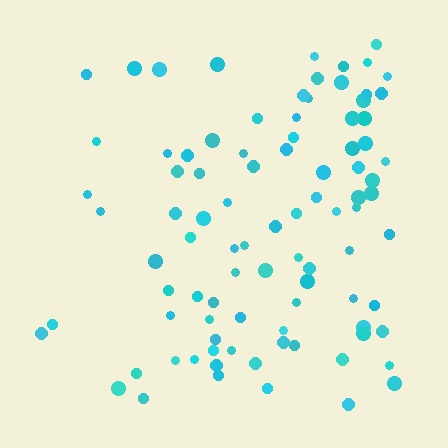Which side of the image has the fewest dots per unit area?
The left.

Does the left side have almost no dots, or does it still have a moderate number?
Still a moderate number, just noticeably fewer than the right.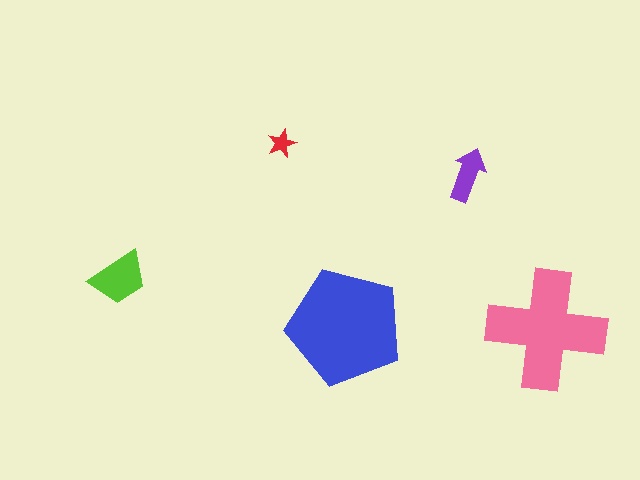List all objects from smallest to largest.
The red star, the purple arrow, the lime trapezoid, the pink cross, the blue pentagon.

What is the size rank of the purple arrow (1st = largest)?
4th.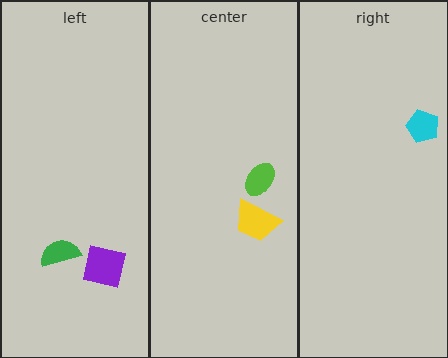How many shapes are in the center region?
2.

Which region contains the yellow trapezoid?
The center region.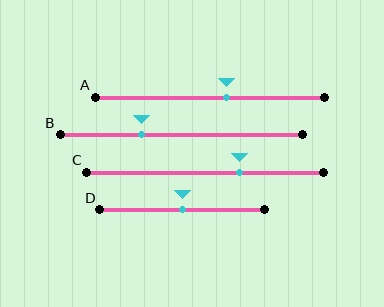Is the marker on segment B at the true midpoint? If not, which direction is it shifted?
No, the marker on segment B is shifted to the left by about 16% of the segment length.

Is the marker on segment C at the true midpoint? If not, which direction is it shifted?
No, the marker on segment C is shifted to the right by about 15% of the segment length.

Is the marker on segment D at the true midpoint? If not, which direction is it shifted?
Yes, the marker on segment D is at the true midpoint.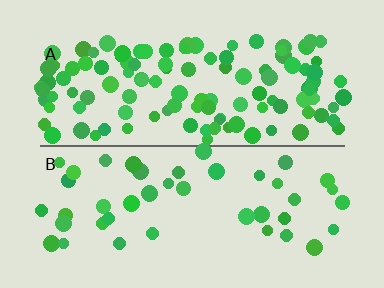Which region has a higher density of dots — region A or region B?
A (the top).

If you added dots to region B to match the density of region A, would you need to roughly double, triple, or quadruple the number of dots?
Approximately triple.